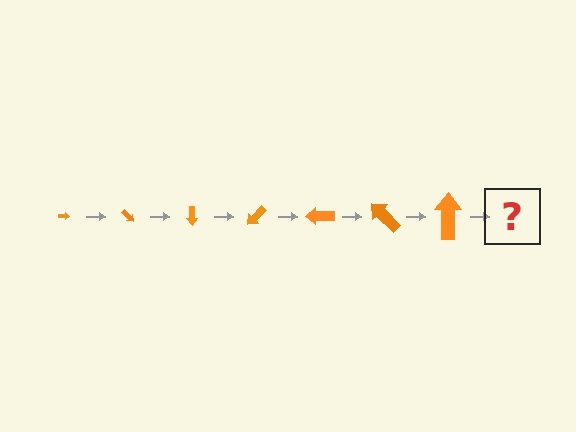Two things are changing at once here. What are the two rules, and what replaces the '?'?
The two rules are that the arrow grows larger each step and it rotates 45 degrees each step. The '?' should be an arrow, larger than the previous one and rotated 315 degrees from the start.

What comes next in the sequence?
The next element should be an arrow, larger than the previous one and rotated 315 degrees from the start.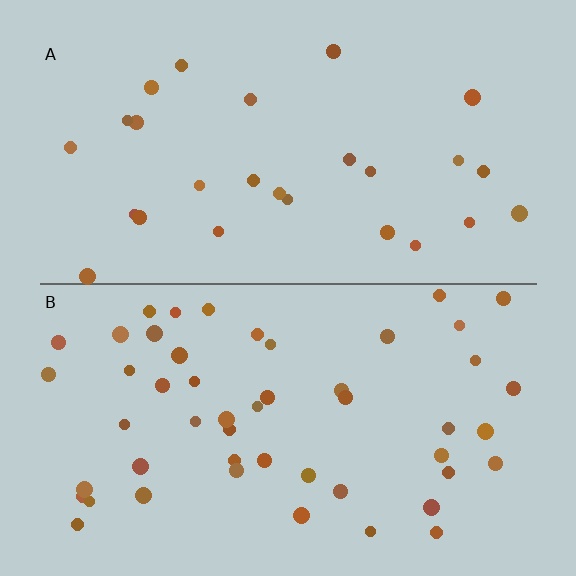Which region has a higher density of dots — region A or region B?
B (the bottom).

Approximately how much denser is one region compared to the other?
Approximately 1.9× — region B over region A.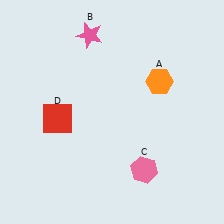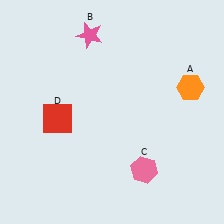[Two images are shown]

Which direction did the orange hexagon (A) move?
The orange hexagon (A) moved right.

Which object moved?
The orange hexagon (A) moved right.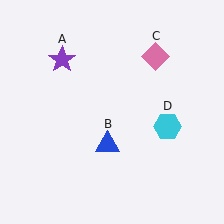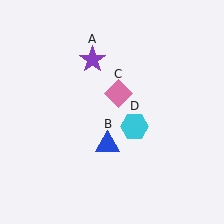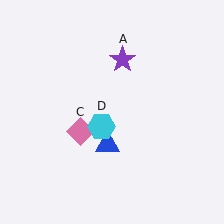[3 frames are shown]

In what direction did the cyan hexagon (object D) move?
The cyan hexagon (object D) moved left.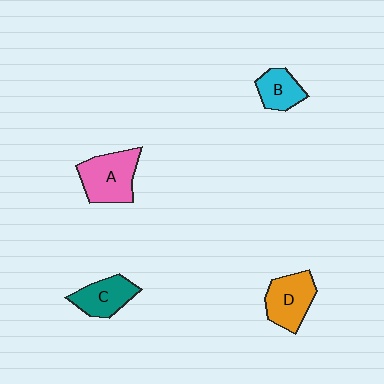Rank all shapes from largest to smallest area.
From largest to smallest: A (pink), D (orange), C (teal), B (cyan).